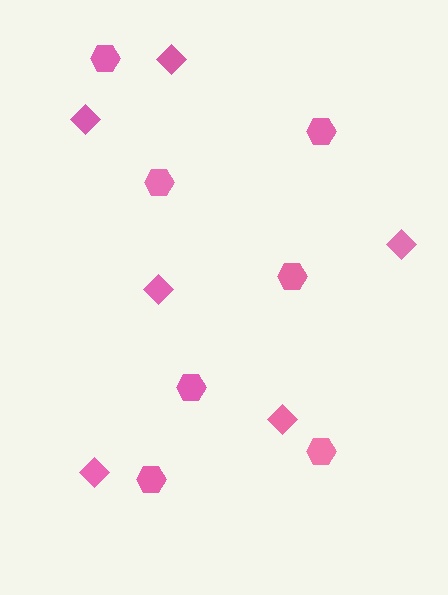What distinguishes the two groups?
There are 2 groups: one group of diamonds (6) and one group of hexagons (7).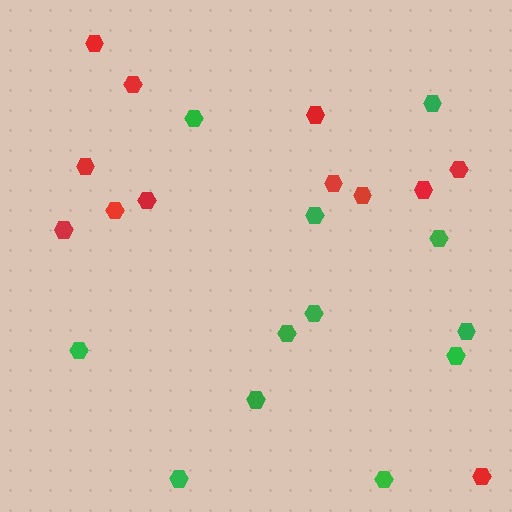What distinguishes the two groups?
There are 2 groups: one group of green hexagons (12) and one group of red hexagons (12).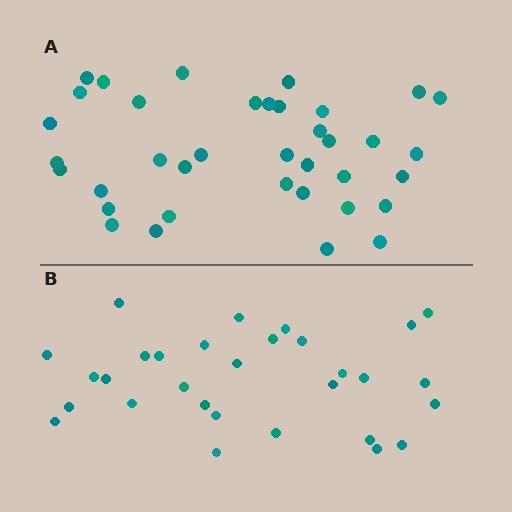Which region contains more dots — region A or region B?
Region A (the top region) has more dots.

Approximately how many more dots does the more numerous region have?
Region A has roughly 8 or so more dots than region B.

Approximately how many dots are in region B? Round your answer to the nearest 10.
About 30 dots.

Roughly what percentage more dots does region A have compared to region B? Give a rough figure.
About 25% more.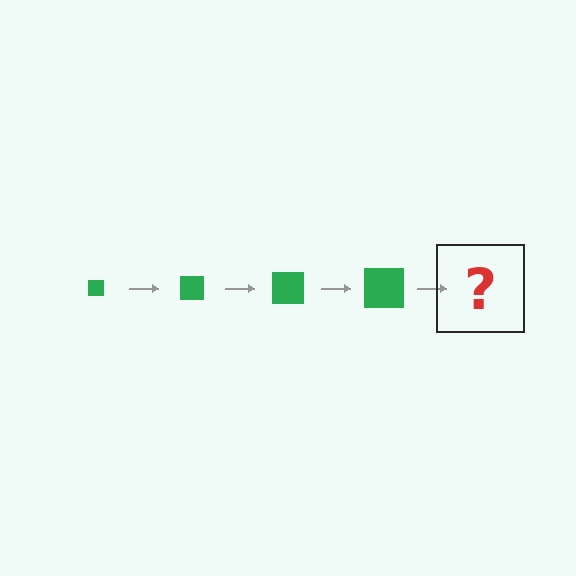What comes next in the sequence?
The next element should be a green square, larger than the previous one.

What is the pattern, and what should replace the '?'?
The pattern is that the square gets progressively larger each step. The '?' should be a green square, larger than the previous one.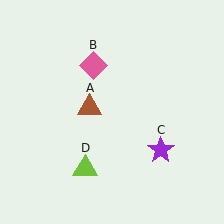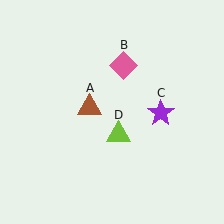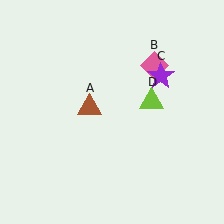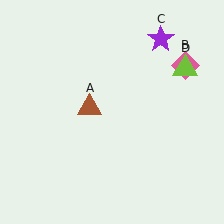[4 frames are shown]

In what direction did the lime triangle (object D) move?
The lime triangle (object D) moved up and to the right.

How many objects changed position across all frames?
3 objects changed position: pink diamond (object B), purple star (object C), lime triangle (object D).